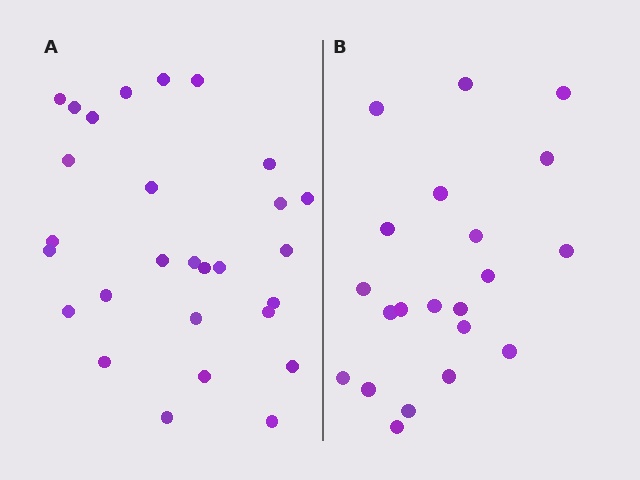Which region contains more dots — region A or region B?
Region A (the left region) has more dots.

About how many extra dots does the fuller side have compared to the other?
Region A has roughly 8 or so more dots than region B.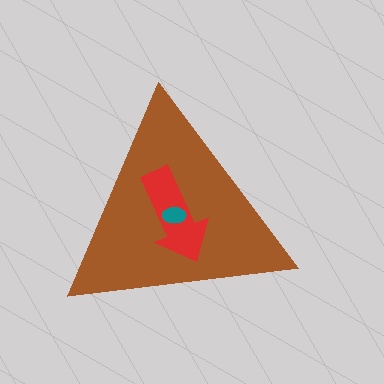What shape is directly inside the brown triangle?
The red arrow.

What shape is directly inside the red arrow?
The teal ellipse.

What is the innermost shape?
The teal ellipse.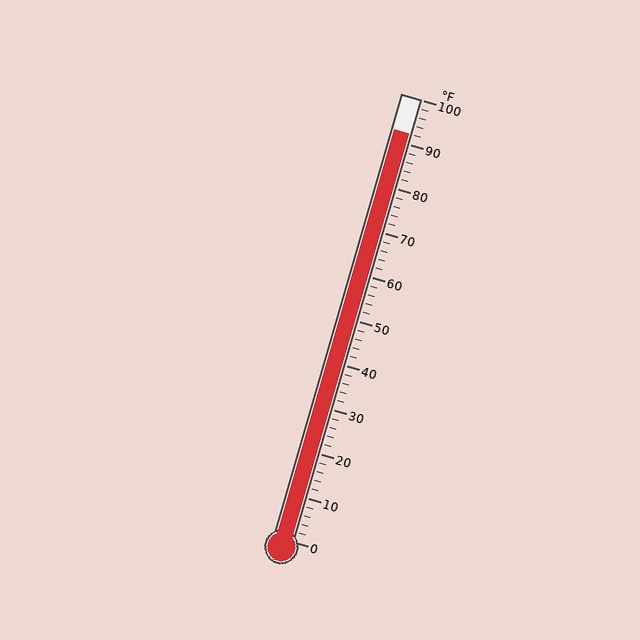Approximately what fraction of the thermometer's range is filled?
The thermometer is filled to approximately 90% of its range.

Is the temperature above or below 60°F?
The temperature is above 60°F.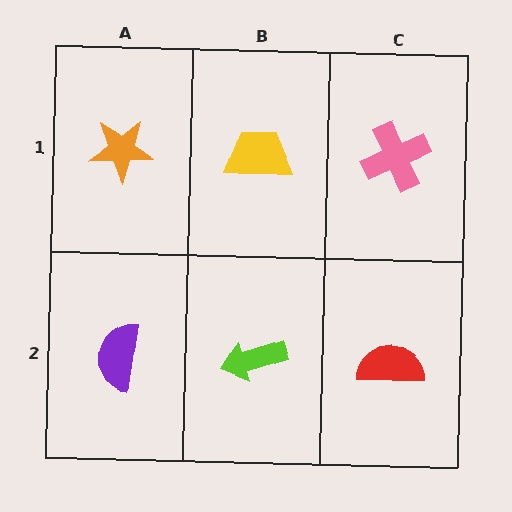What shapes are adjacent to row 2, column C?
A pink cross (row 1, column C), a lime arrow (row 2, column B).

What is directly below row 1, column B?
A lime arrow.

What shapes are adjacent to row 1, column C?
A red semicircle (row 2, column C), a yellow trapezoid (row 1, column B).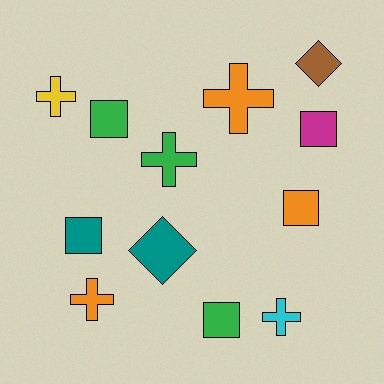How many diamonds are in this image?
There are 2 diamonds.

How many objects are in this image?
There are 12 objects.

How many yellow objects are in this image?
There is 1 yellow object.